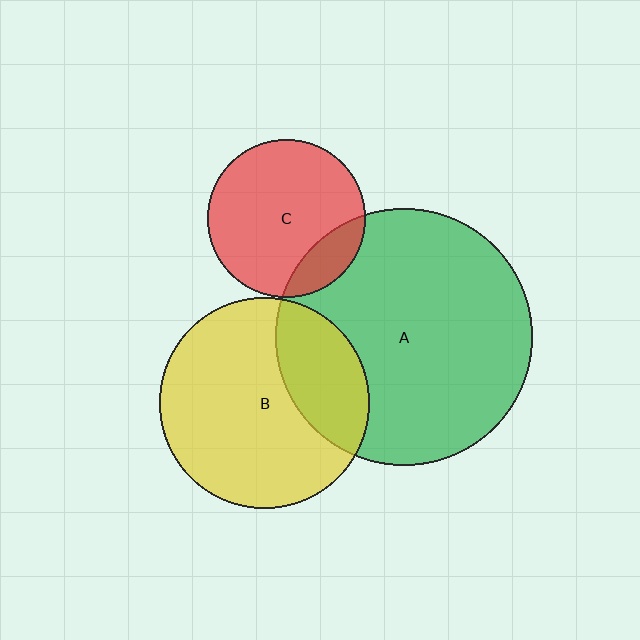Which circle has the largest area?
Circle A (green).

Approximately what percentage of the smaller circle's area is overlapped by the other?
Approximately 15%.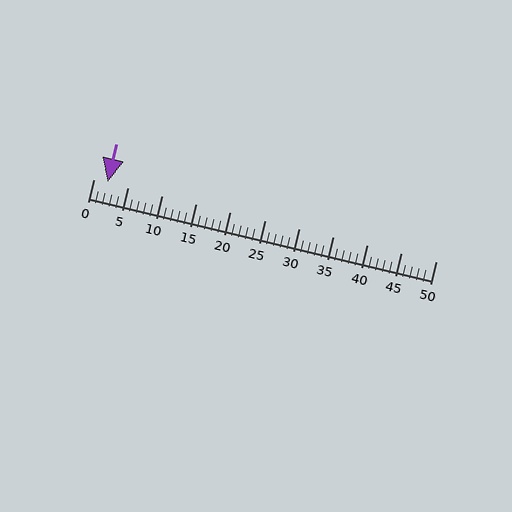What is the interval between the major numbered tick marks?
The major tick marks are spaced 5 units apart.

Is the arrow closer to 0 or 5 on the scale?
The arrow is closer to 0.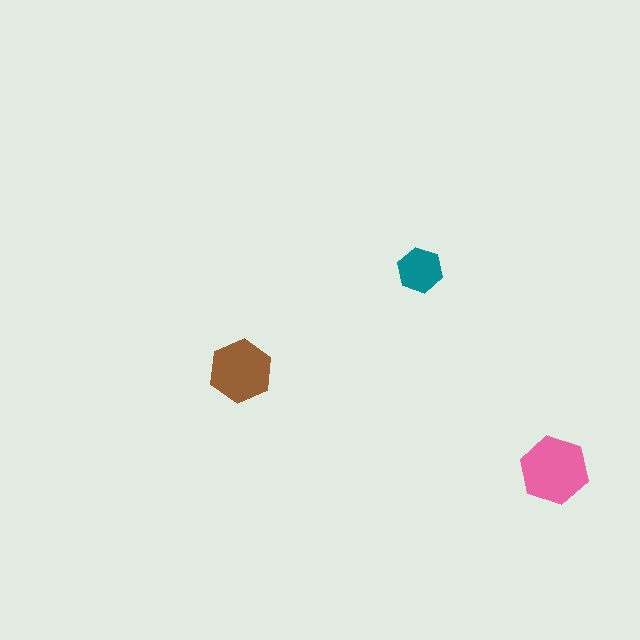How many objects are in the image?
There are 3 objects in the image.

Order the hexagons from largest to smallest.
the pink one, the brown one, the teal one.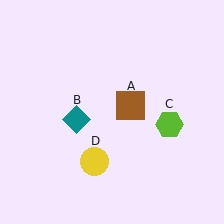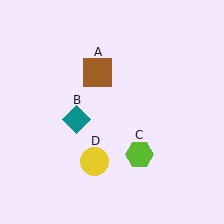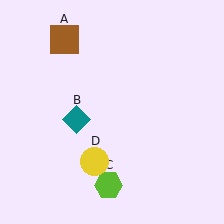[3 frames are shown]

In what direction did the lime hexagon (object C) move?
The lime hexagon (object C) moved down and to the left.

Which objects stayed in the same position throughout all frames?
Teal diamond (object B) and yellow circle (object D) remained stationary.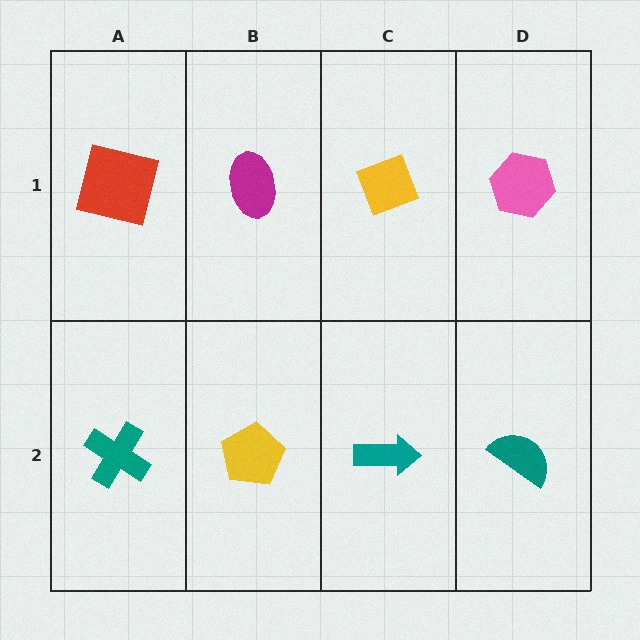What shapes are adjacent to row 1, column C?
A teal arrow (row 2, column C), a magenta ellipse (row 1, column B), a pink hexagon (row 1, column D).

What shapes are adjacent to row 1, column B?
A yellow pentagon (row 2, column B), a red square (row 1, column A), a yellow diamond (row 1, column C).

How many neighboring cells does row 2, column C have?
3.